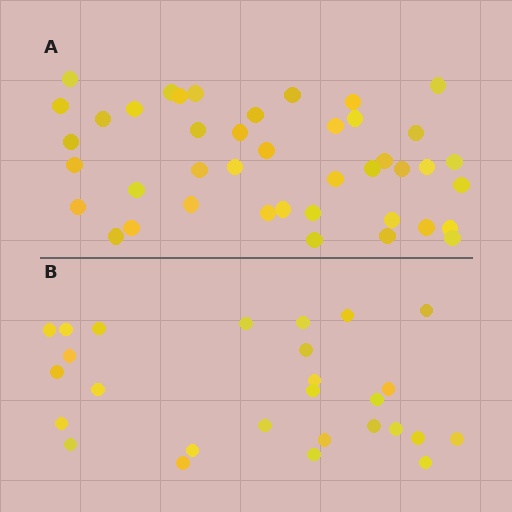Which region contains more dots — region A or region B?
Region A (the top region) has more dots.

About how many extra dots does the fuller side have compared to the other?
Region A has approximately 15 more dots than region B.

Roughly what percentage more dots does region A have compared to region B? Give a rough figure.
About 55% more.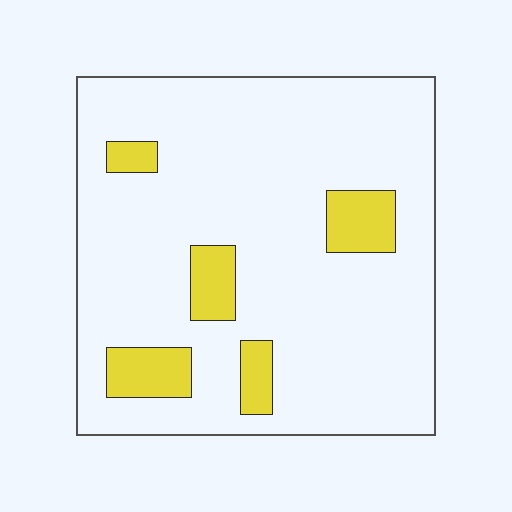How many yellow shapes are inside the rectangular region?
5.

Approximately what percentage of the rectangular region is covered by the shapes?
Approximately 15%.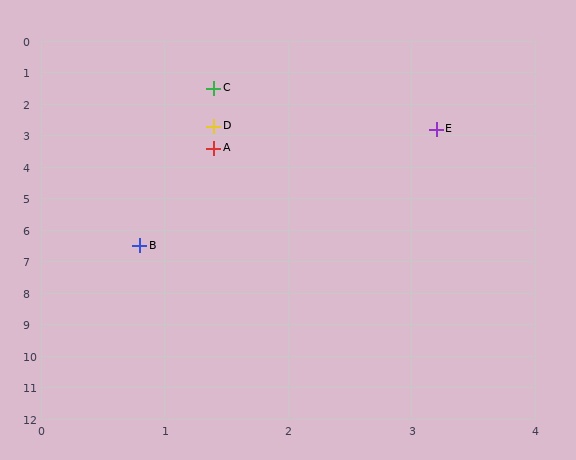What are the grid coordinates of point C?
Point C is at approximately (1.4, 1.5).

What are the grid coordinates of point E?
Point E is at approximately (3.2, 2.8).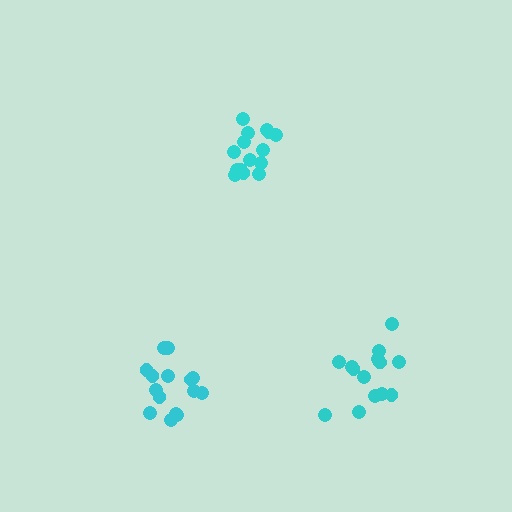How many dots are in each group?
Group 1: 14 dots, Group 2: 15 dots, Group 3: 15 dots (44 total).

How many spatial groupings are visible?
There are 3 spatial groupings.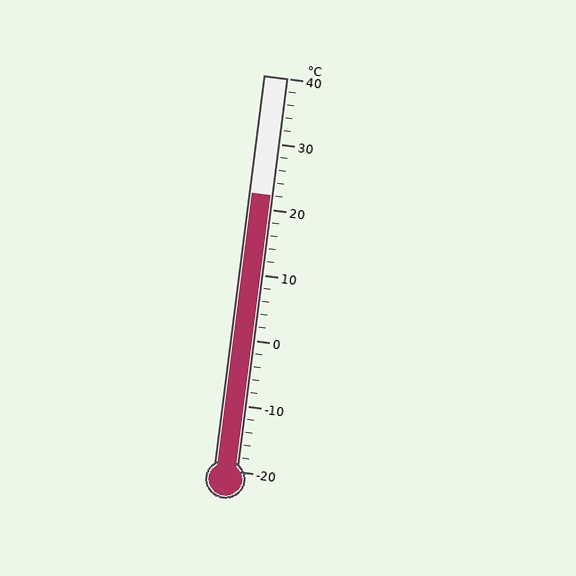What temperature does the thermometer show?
The thermometer shows approximately 22°C.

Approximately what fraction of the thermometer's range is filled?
The thermometer is filled to approximately 70% of its range.